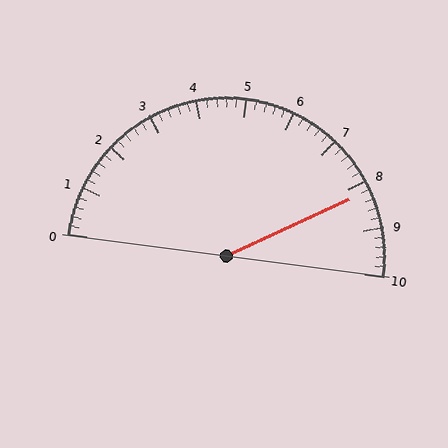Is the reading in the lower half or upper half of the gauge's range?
The reading is in the upper half of the range (0 to 10).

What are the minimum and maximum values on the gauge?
The gauge ranges from 0 to 10.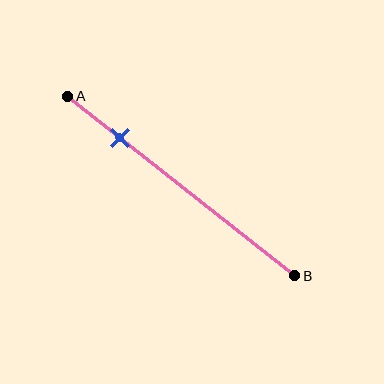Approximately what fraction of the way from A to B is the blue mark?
The blue mark is approximately 25% of the way from A to B.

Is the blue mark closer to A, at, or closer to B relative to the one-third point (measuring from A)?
The blue mark is closer to point A than the one-third point of segment AB.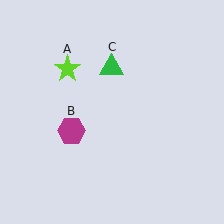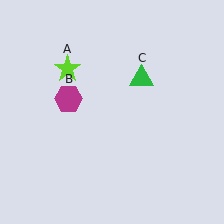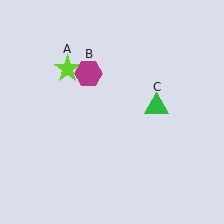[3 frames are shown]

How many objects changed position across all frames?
2 objects changed position: magenta hexagon (object B), green triangle (object C).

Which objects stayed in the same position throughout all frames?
Lime star (object A) remained stationary.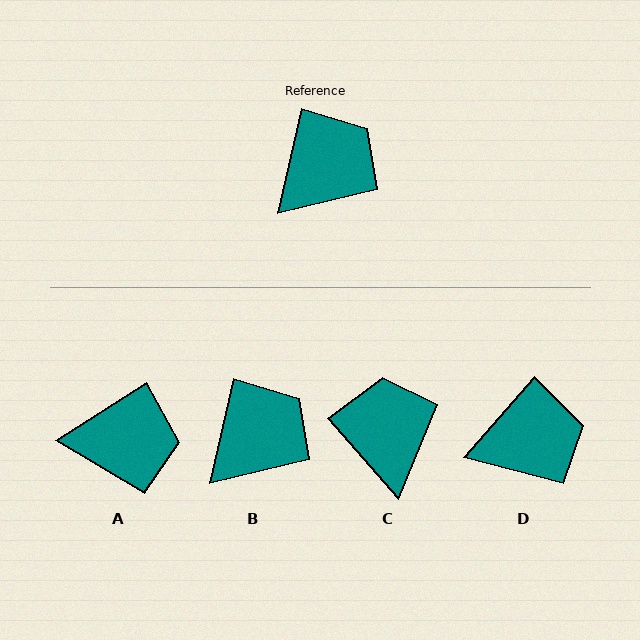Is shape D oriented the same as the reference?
No, it is off by about 28 degrees.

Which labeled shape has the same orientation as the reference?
B.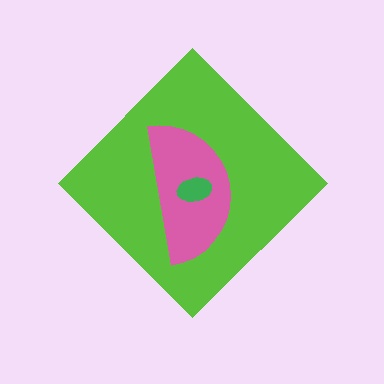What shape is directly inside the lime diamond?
The pink semicircle.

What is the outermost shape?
The lime diamond.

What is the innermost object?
The green ellipse.